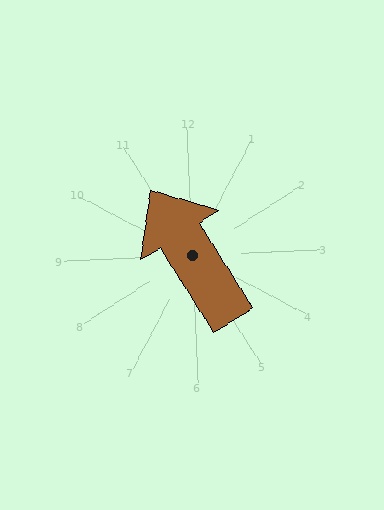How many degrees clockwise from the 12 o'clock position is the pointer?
Approximately 330 degrees.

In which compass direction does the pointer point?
Northwest.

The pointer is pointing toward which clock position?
Roughly 11 o'clock.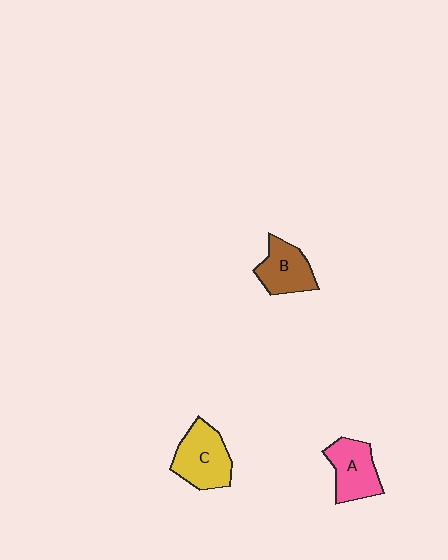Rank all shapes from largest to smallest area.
From largest to smallest: C (yellow), A (pink), B (brown).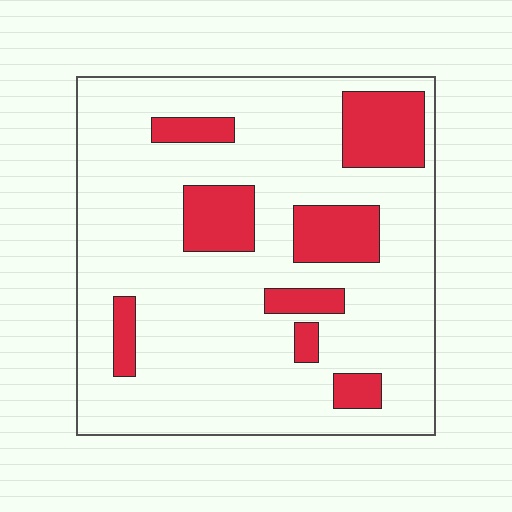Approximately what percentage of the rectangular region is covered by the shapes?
Approximately 20%.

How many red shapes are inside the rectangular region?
8.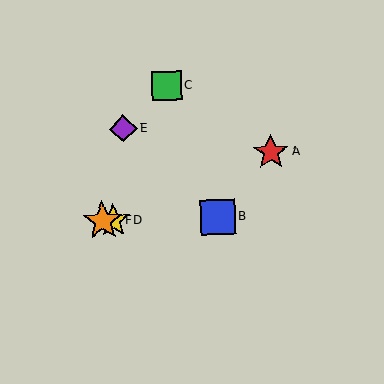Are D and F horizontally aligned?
Yes, both are at y≈220.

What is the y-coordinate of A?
Object A is at y≈152.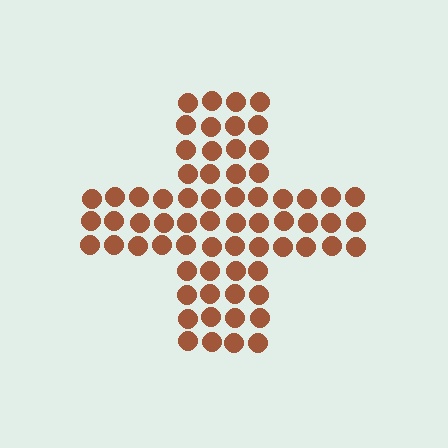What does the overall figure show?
The overall figure shows a cross.